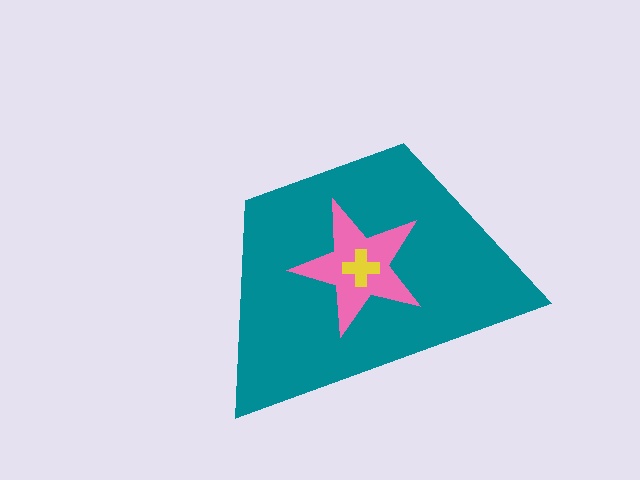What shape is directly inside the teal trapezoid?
The pink star.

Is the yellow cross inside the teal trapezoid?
Yes.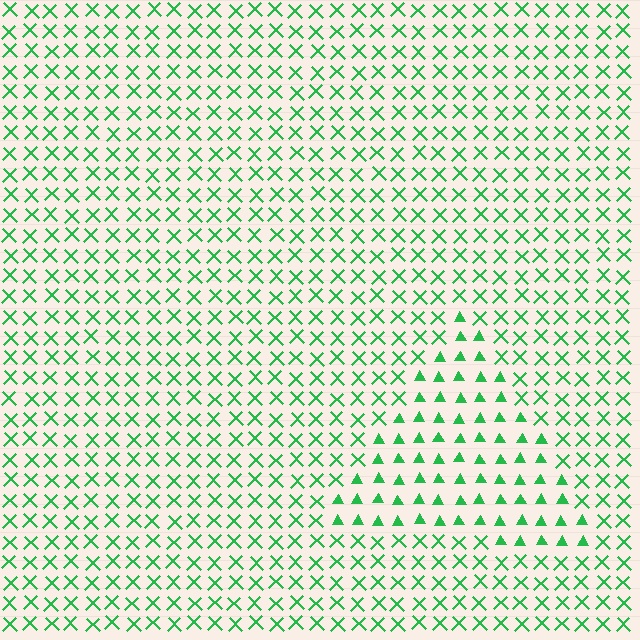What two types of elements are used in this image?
The image uses triangles inside the triangle region and X marks outside it.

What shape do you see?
I see a triangle.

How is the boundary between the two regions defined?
The boundary is defined by a change in element shape: triangles inside vs. X marks outside. All elements share the same color and spacing.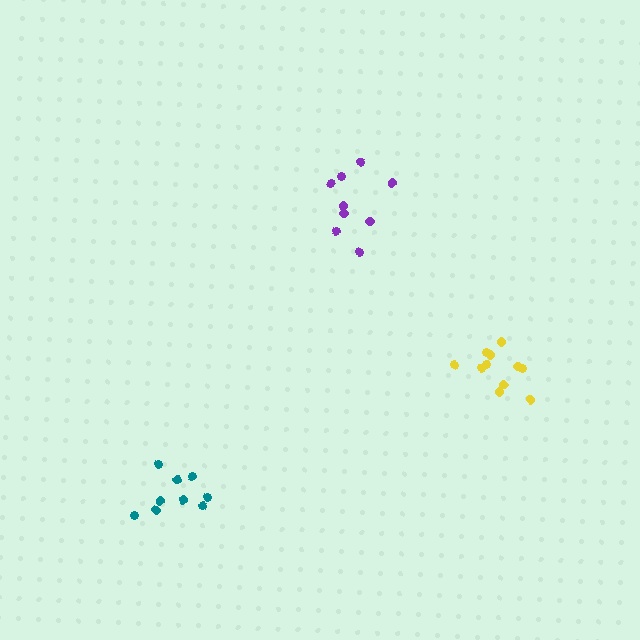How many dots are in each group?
Group 1: 9 dots, Group 2: 11 dots, Group 3: 9 dots (29 total).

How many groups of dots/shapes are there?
There are 3 groups.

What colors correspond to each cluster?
The clusters are colored: purple, yellow, teal.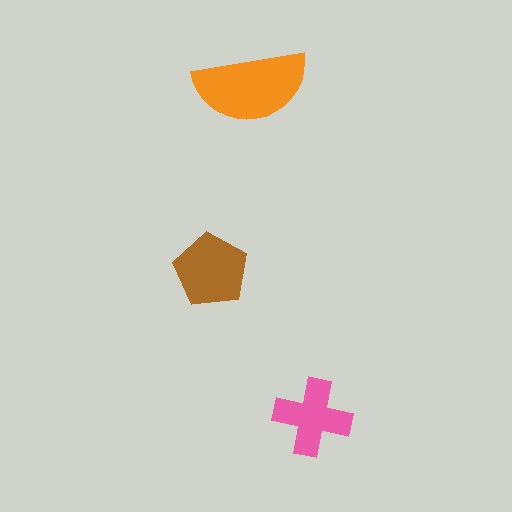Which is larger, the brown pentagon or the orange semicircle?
The orange semicircle.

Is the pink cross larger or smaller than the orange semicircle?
Smaller.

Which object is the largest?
The orange semicircle.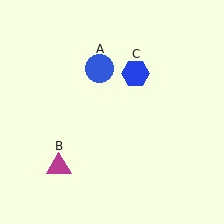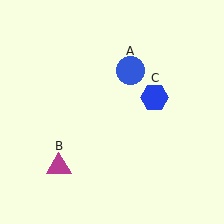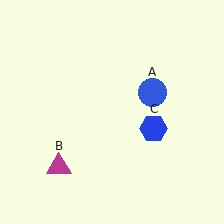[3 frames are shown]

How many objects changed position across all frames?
2 objects changed position: blue circle (object A), blue hexagon (object C).